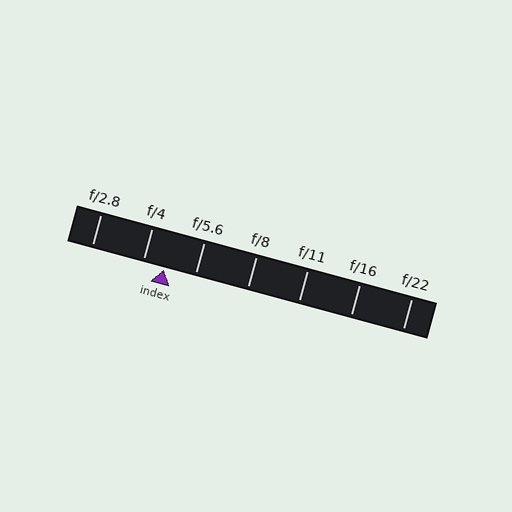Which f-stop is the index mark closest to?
The index mark is closest to f/4.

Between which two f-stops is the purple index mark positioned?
The index mark is between f/4 and f/5.6.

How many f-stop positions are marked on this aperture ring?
There are 7 f-stop positions marked.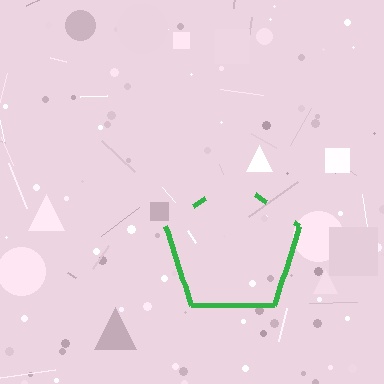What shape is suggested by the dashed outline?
The dashed outline suggests a pentagon.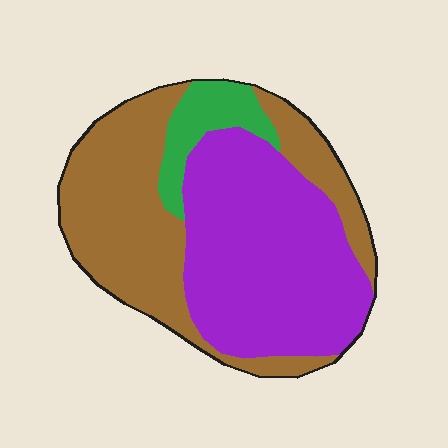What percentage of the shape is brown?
Brown covers about 45% of the shape.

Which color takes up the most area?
Purple, at roughly 50%.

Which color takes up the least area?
Green, at roughly 10%.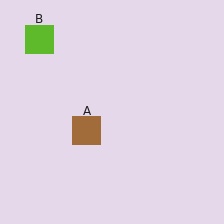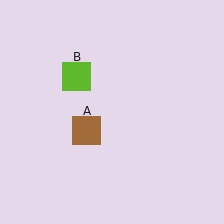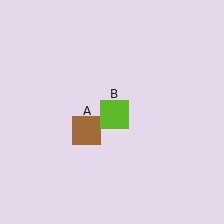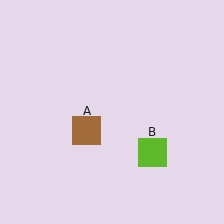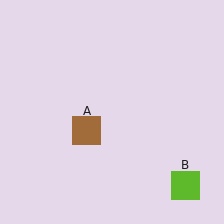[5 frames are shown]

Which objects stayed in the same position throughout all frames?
Brown square (object A) remained stationary.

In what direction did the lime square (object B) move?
The lime square (object B) moved down and to the right.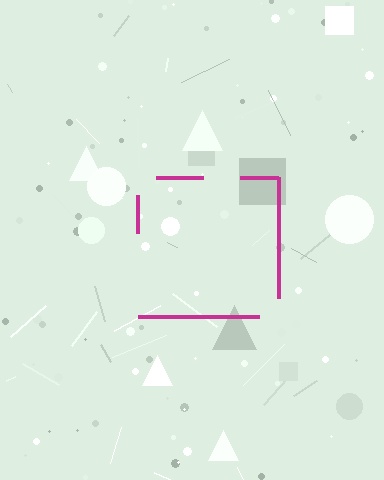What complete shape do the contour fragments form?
The contour fragments form a square.